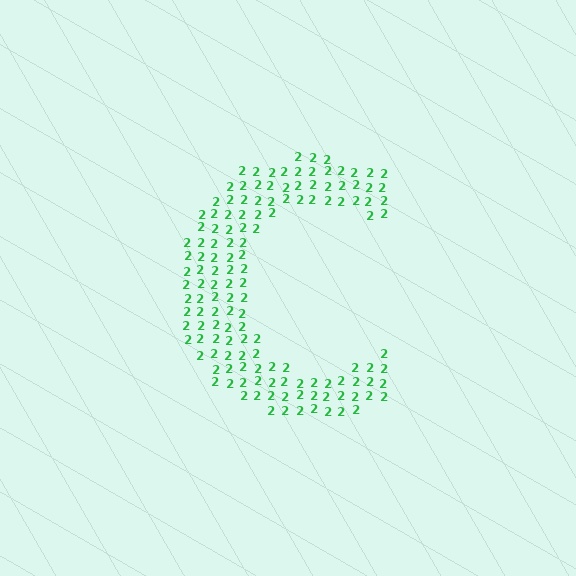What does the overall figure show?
The overall figure shows the letter C.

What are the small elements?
The small elements are digit 2's.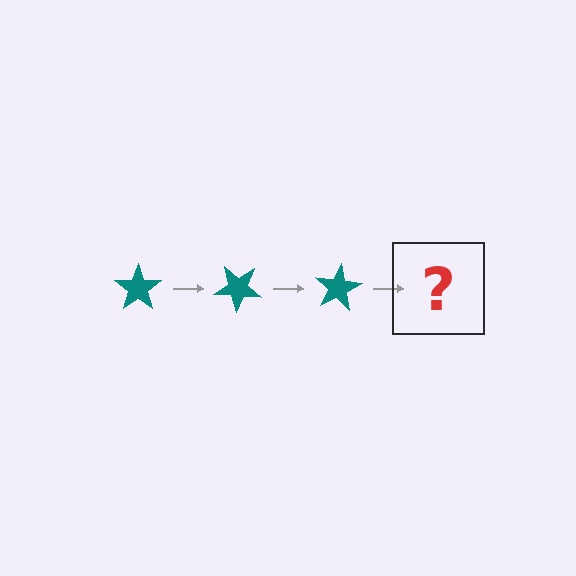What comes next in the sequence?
The next element should be a teal star rotated 120 degrees.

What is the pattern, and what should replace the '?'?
The pattern is that the star rotates 40 degrees each step. The '?' should be a teal star rotated 120 degrees.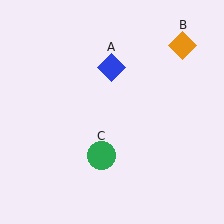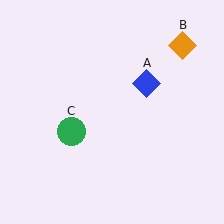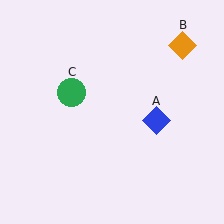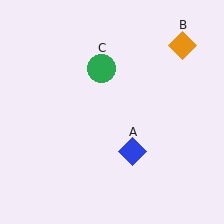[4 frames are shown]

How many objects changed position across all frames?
2 objects changed position: blue diamond (object A), green circle (object C).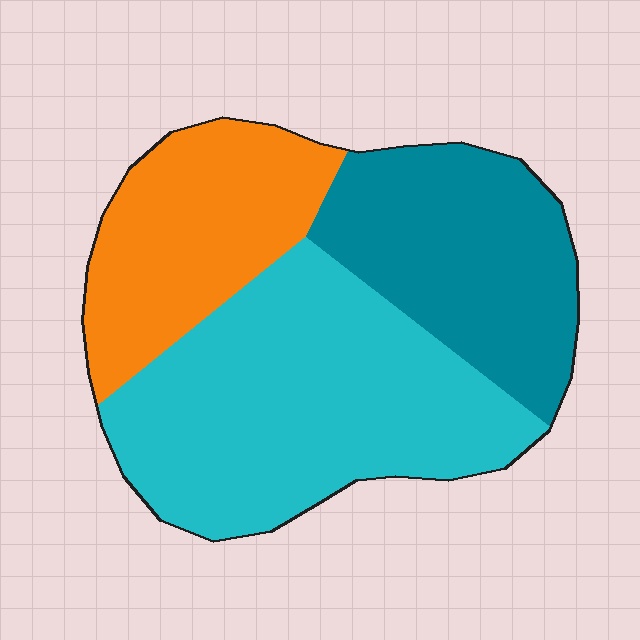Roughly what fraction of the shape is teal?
Teal takes up between a sixth and a third of the shape.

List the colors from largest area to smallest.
From largest to smallest: cyan, teal, orange.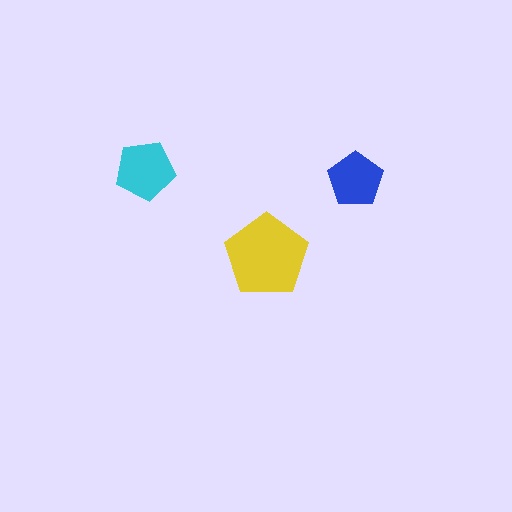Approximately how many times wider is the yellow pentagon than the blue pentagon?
About 1.5 times wider.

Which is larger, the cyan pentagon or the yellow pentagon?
The yellow one.